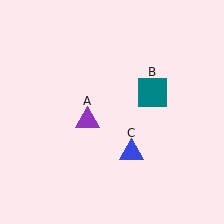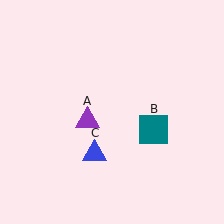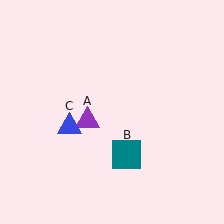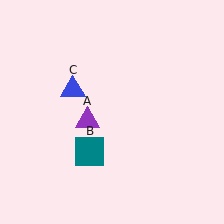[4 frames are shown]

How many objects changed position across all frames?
2 objects changed position: teal square (object B), blue triangle (object C).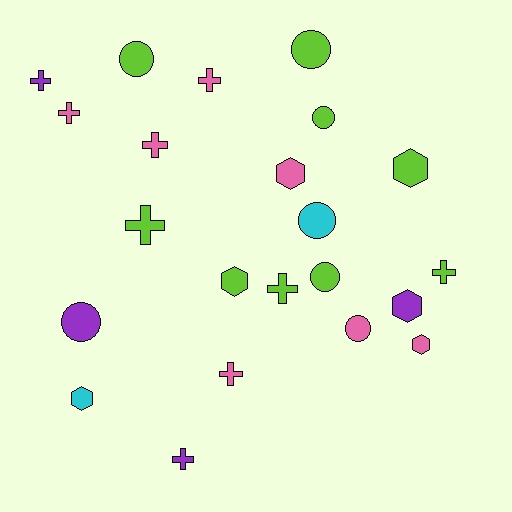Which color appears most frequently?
Lime, with 9 objects.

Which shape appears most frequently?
Cross, with 9 objects.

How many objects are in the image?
There are 22 objects.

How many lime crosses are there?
There are 3 lime crosses.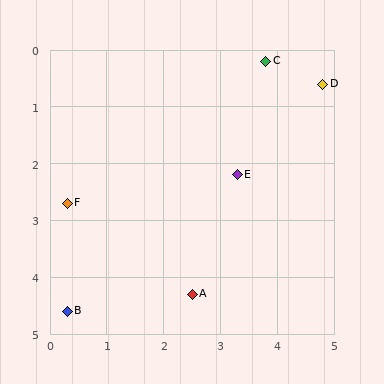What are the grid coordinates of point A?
Point A is at approximately (2.5, 4.3).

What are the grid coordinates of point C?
Point C is at approximately (3.8, 0.2).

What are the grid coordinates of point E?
Point E is at approximately (3.3, 2.2).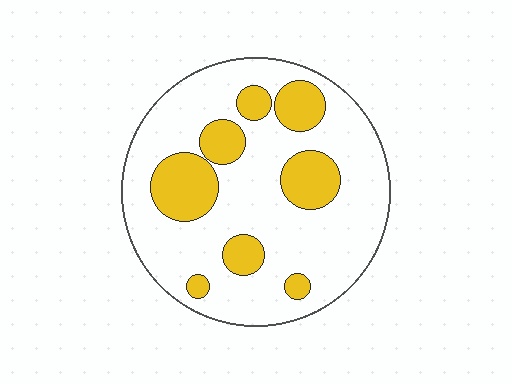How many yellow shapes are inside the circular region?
8.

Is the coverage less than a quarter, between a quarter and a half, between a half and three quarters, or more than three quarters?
Less than a quarter.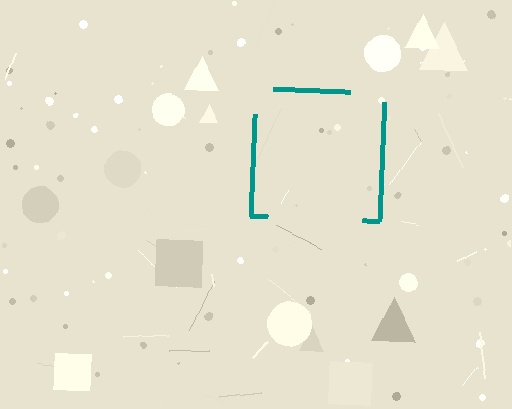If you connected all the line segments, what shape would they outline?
They would outline a square.